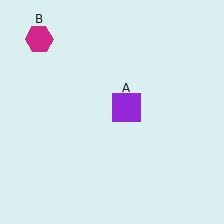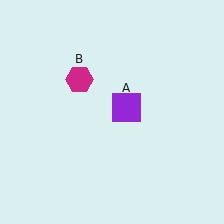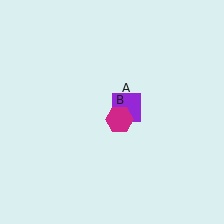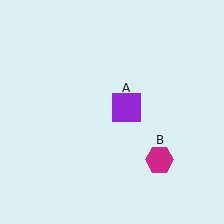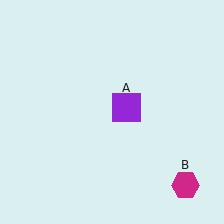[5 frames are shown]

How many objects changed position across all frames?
1 object changed position: magenta hexagon (object B).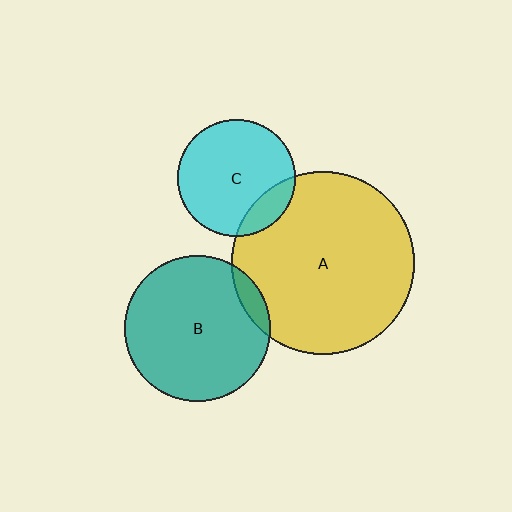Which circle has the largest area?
Circle A (yellow).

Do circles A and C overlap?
Yes.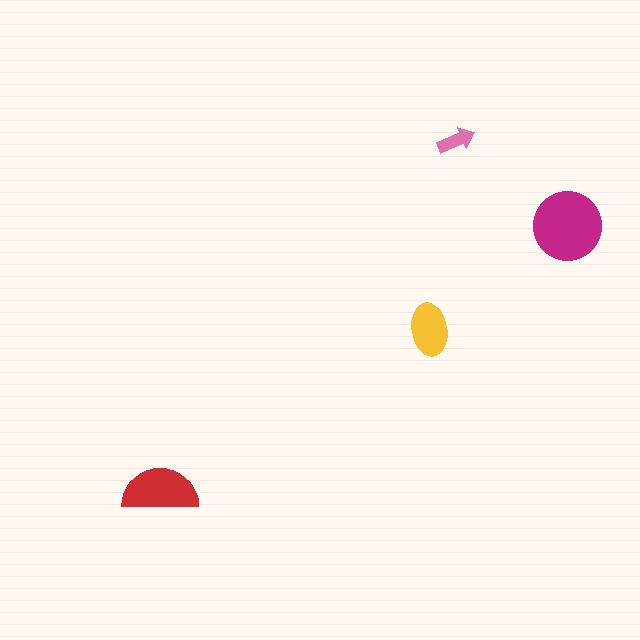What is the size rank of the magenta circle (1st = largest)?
1st.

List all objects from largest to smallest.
The magenta circle, the red semicircle, the yellow ellipse, the pink arrow.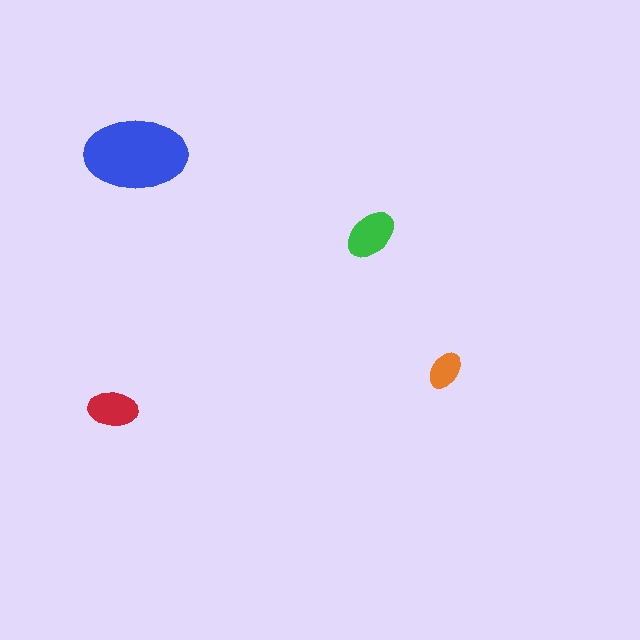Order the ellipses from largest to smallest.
the blue one, the green one, the red one, the orange one.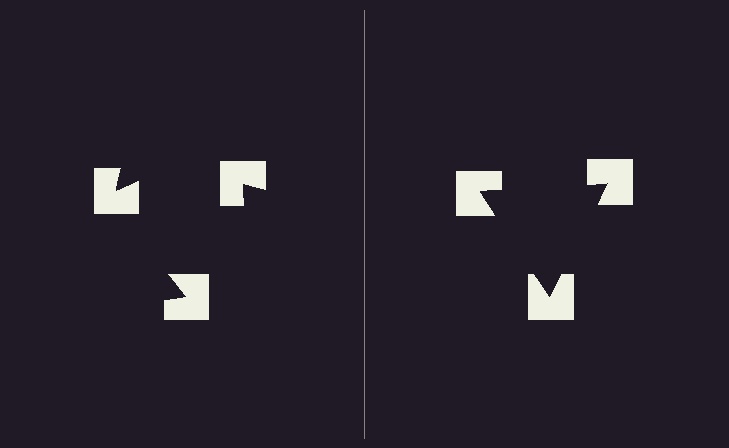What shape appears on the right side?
An illusory triangle.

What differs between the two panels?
The notched squares are positioned identically on both sides; only the wedge orientations differ. On the right they align to a triangle; on the left they are misaligned.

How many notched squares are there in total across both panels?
6 — 3 on each side.